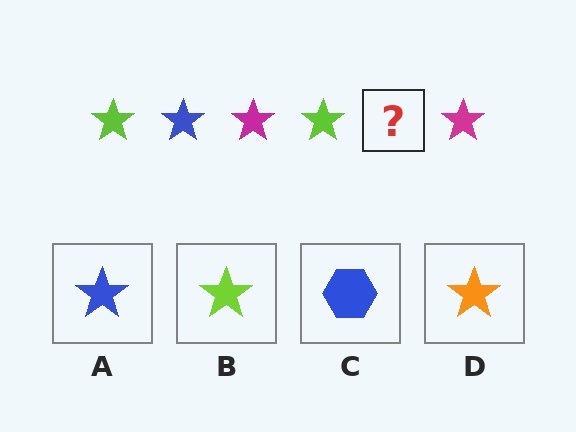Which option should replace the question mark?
Option A.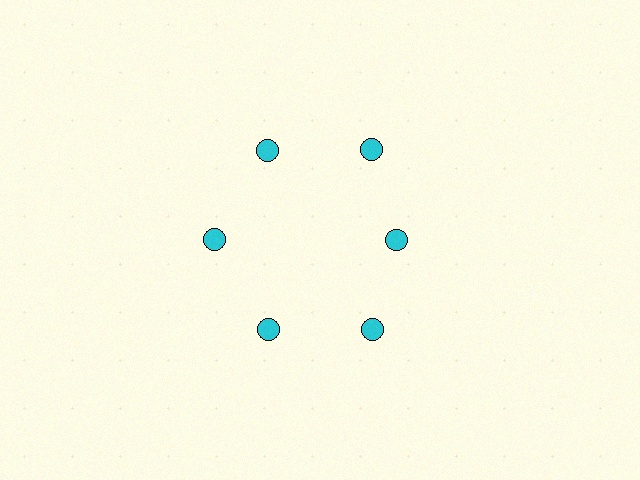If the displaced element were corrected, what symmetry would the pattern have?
It would have 6-fold rotational symmetry — the pattern would map onto itself every 60 degrees.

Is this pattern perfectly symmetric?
No. The 6 cyan circles are arranged in a ring, but one element near the 3 o'clock position is pulled inward toward the center, breaking the 6-fold rotational symmetry.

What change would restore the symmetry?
The symmetry would be restored by moving it outward, back onto the ring so that all 6 circles sit at equal angles and equal distance from the center.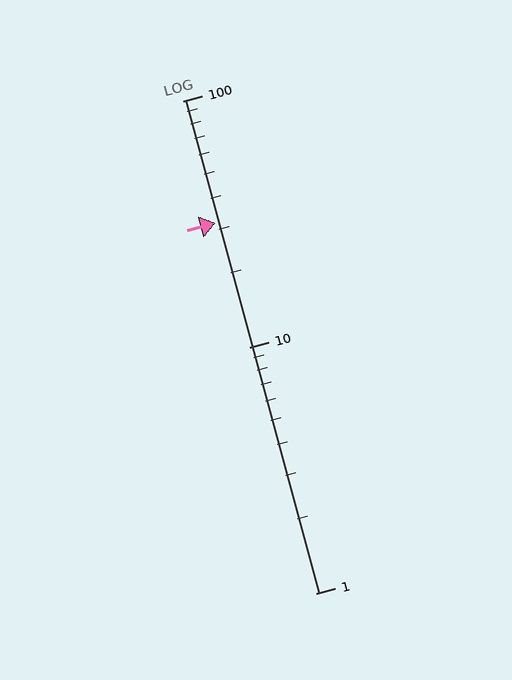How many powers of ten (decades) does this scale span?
The scale spans 2 decades, from 1 to 100.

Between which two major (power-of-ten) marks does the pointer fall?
The pointer is between 10 and 100.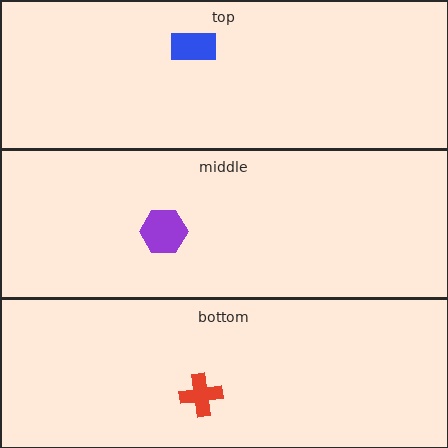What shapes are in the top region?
The blue rectangle.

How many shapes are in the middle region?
1.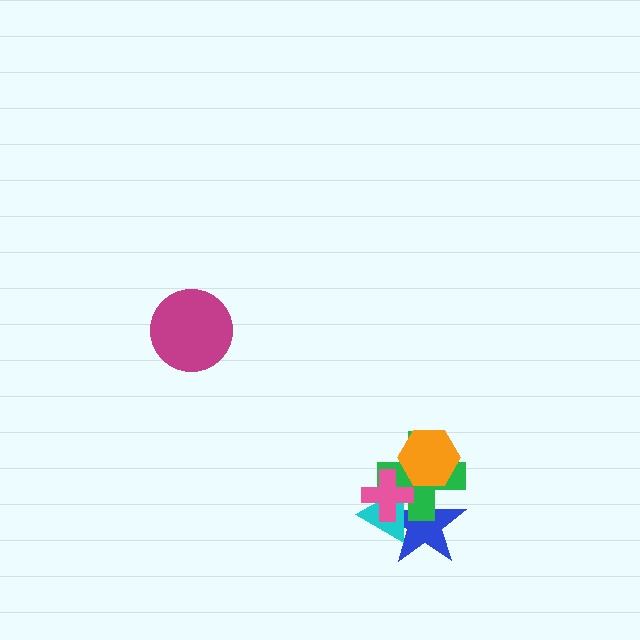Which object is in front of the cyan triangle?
The pink cross is in front of the cyan triangle.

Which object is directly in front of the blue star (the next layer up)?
The green cross is directly in front of the blue star.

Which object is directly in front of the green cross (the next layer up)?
The orange hexagon is directly in front of the green cross.